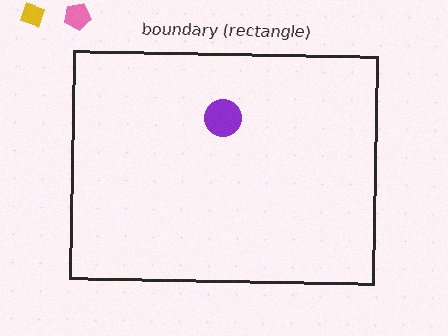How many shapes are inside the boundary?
1 inside, 2 outside.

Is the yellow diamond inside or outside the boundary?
Outside.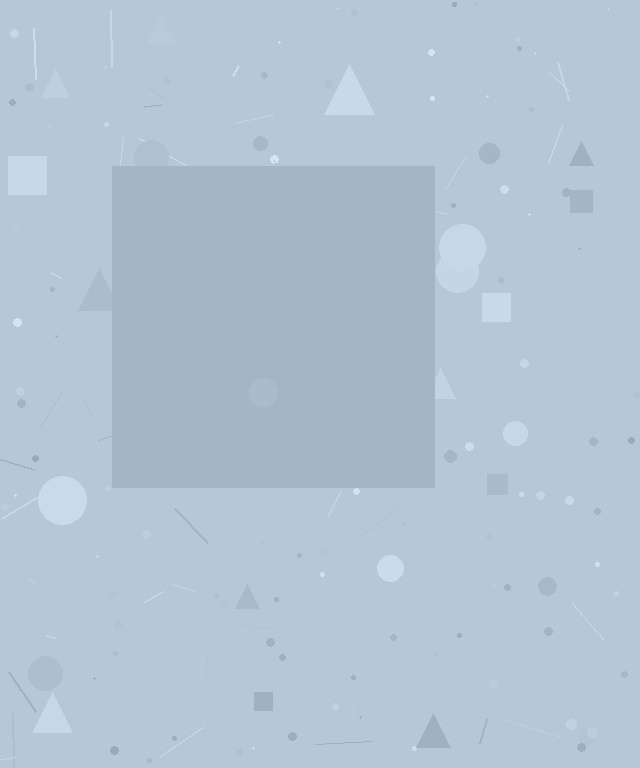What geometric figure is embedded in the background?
A square is embedded in the background.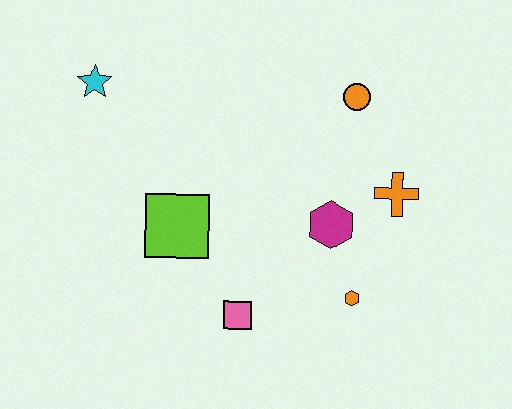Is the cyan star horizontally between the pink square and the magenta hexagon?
No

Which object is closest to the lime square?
The pink square is closest to the lime square.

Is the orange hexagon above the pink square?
Yes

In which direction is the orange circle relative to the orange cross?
The orange circle is above the orange cross.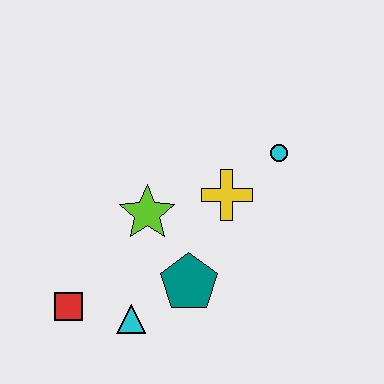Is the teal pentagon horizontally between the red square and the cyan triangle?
No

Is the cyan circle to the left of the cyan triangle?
No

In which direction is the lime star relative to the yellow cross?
The lime star is to the left of the yellow cross.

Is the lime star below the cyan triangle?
No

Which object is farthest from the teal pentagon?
The cyan circle is farthest from the teal pentagon.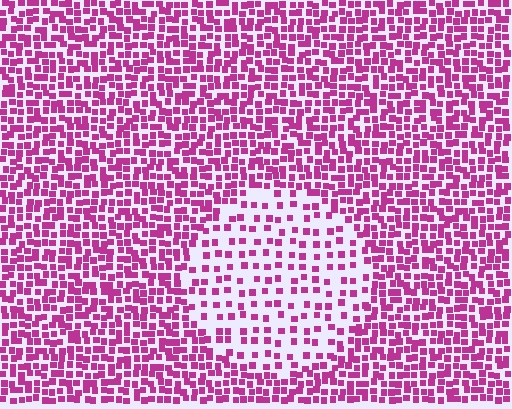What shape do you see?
I see a circle.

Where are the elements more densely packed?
The elements are more densely packed outside the circle boundary.